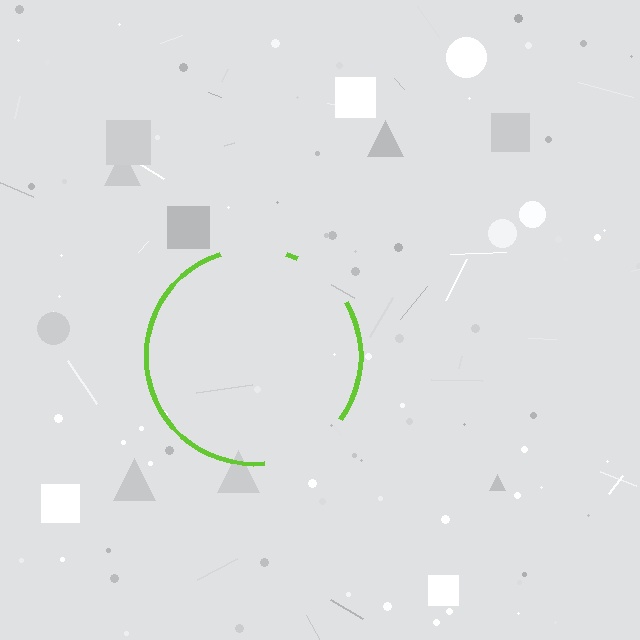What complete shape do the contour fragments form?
The contour fragments form a circle.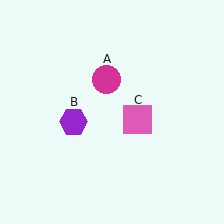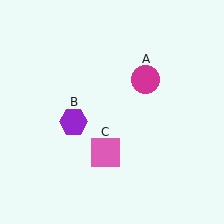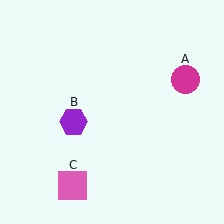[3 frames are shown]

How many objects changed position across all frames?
2 objects changed position: magenta circle (object A), pink square (object C).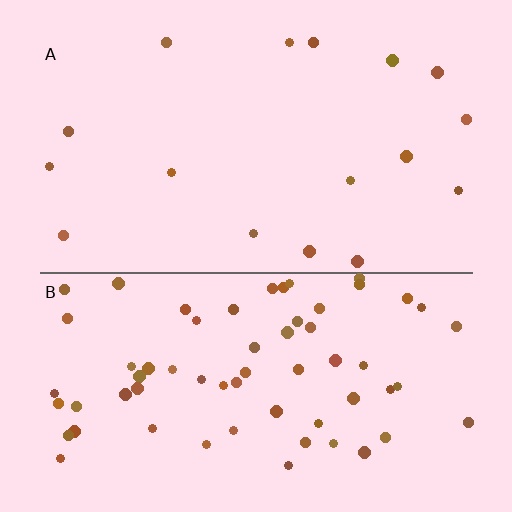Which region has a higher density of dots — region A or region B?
B (the bottom).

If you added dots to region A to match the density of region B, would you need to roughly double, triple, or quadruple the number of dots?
Approximately quadruple.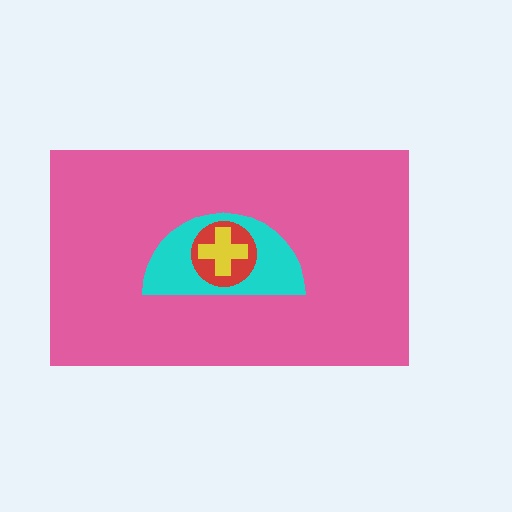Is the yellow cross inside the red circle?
Yes.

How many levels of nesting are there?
4.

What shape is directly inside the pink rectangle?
The cyan semicircle.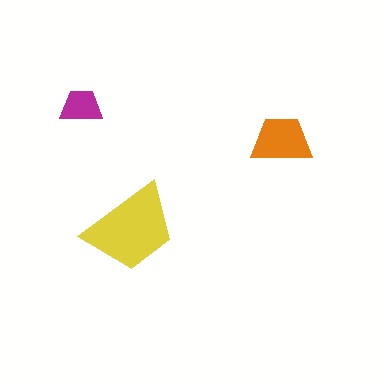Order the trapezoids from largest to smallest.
the yellow one, the orange one, the magenta one.